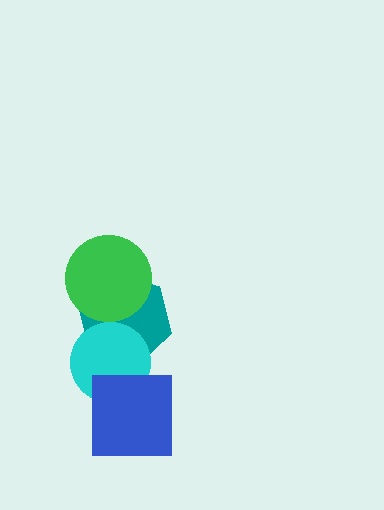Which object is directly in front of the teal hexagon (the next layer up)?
The green circle is directly in front of the teal hexagon.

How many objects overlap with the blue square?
1 object overlaps with the blue square.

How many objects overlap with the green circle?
1 object overlaps with the green circle.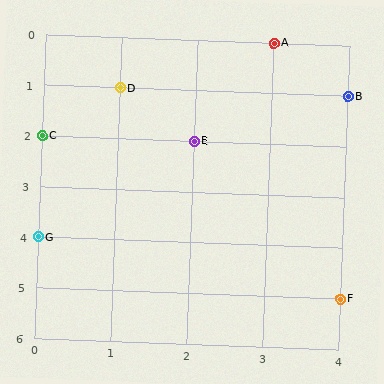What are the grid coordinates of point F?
Point F is at grid coordinates (4, 5).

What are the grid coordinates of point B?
Point B is at grid coordinates (4, 1).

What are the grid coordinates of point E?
Point E is at grid coordinates (2, 2).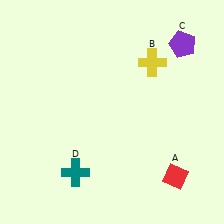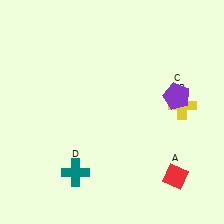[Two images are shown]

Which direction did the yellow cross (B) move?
The yellow cross (B) moved down.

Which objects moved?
The objects that moved are: the yellow cross (B), the purple pentagon (C).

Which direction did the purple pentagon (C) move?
The purple pentagon (C) moved down.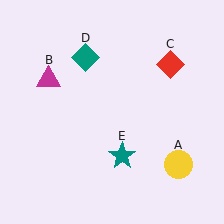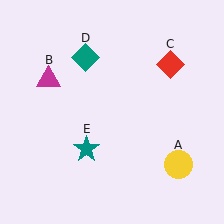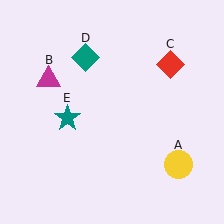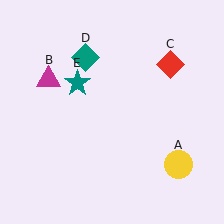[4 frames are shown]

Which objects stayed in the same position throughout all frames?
Yellow circle (object A) and magenta triangle (object B) and red diamond (object C) and teal diamond (object D) remained stationary.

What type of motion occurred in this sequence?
The teal star (object E) rotated clockwise around the center of the scene.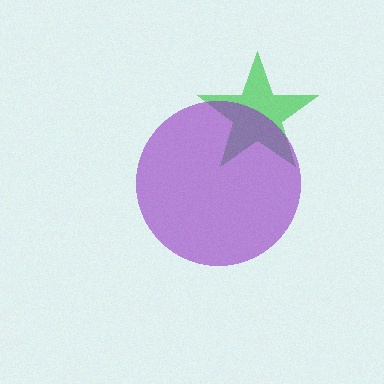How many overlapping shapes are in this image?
There are 2 overlapping shapes in the image.